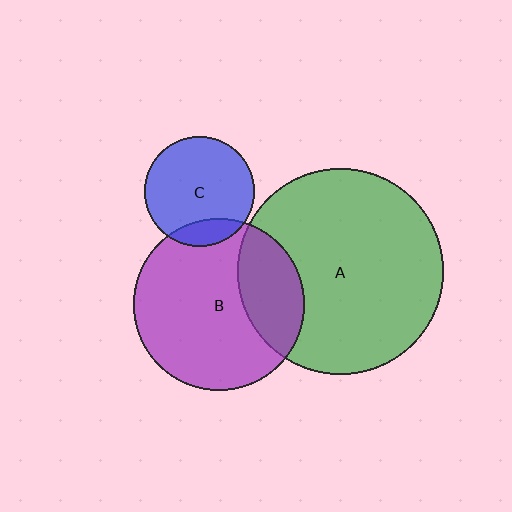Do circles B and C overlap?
Yes.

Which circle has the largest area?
Circle A (green).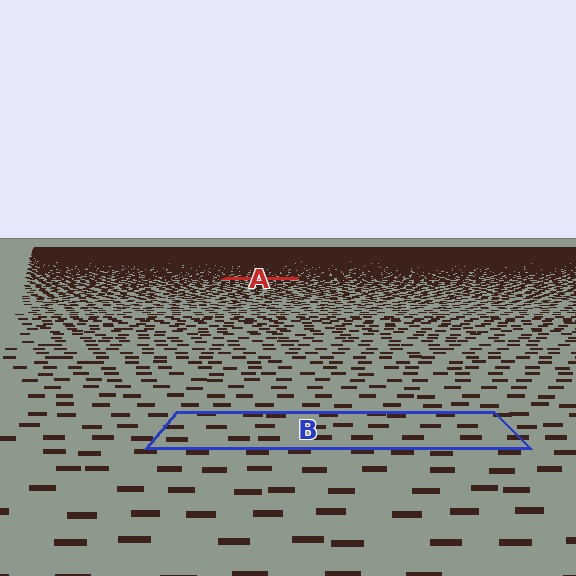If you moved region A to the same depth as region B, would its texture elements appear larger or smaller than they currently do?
They would appear larger. At a closer depth, the same texture elements are projected at a bigger on-screen size.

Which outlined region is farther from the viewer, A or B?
Region A is farther from the viewer — the texture elements inside it appear smaller and more densely packed.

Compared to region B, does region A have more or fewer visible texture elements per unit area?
Region A has more texture elements per unit area — they are packed more densely because it is farther away.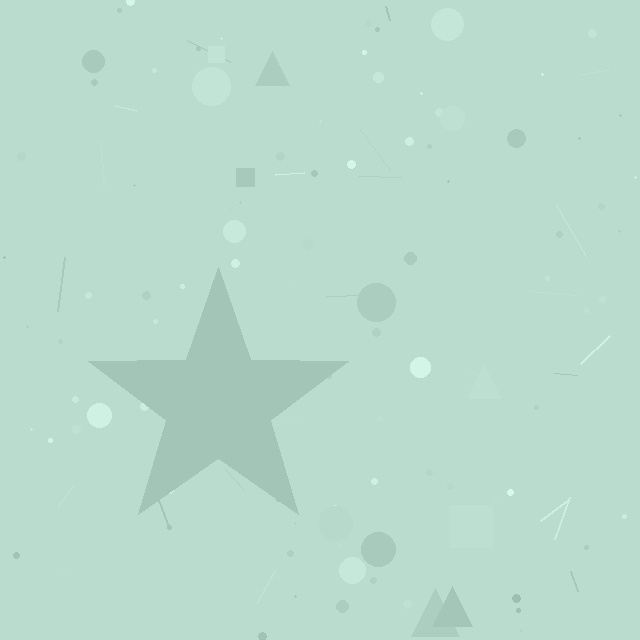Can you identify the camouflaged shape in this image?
The camouflaged shape is a star.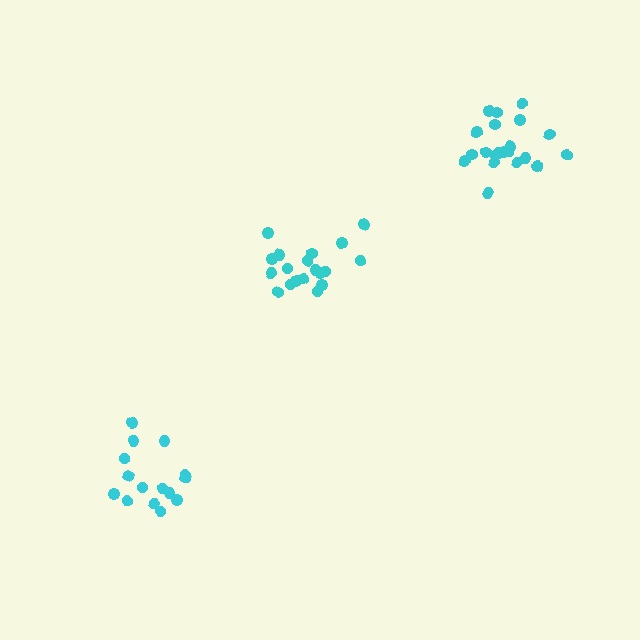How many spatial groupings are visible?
There are 3 spatial groupings.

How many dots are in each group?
Group 1: 21 dots, Group 2: 15 dots, Group 3: 19 dots (55 total).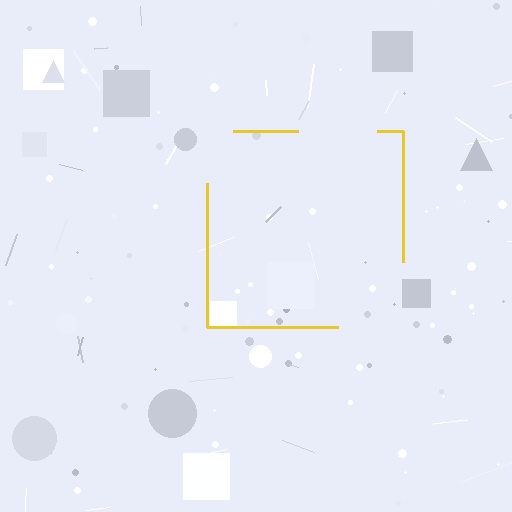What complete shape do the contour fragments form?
The contour fragments form a square.